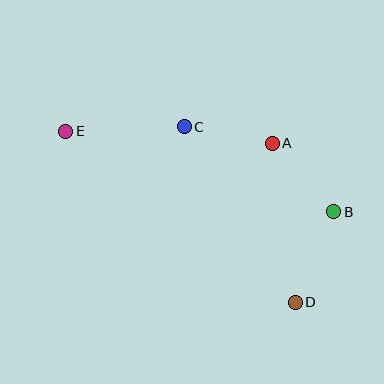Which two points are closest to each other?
Points A and C are closest to each other.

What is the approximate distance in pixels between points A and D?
The distance between A and D is approximately 161 pixels.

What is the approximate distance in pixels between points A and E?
The distance between A and E is approximately 207 pixels.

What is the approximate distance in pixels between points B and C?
The distance between B and C is approximately 172 pixels.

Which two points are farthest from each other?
Points D and E are farthest from each other.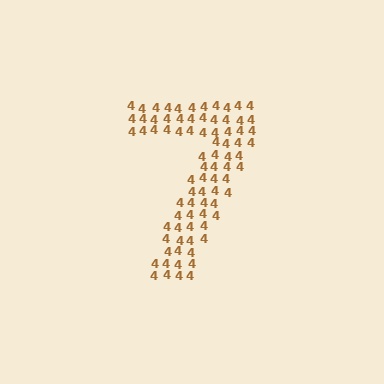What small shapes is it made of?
It is made of small digit 4's.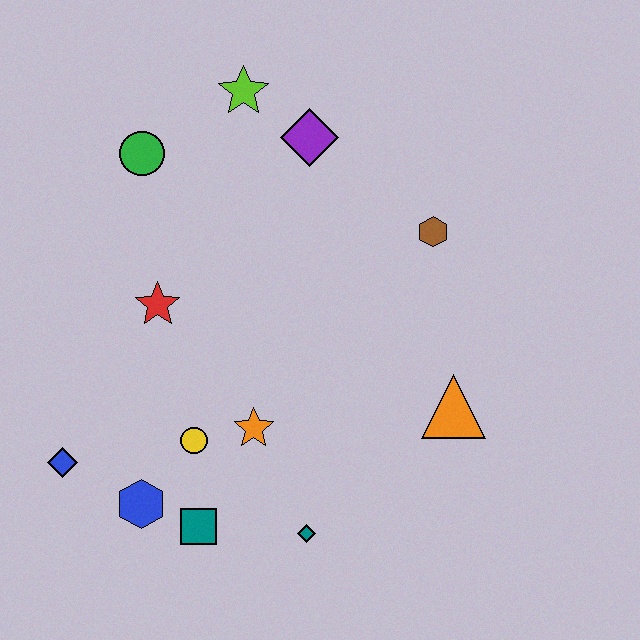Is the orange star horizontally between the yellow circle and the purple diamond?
Yes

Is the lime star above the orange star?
Yes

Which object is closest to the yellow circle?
The orange star is closest to the yellow circle.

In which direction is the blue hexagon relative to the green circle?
The blue hexagon is below the green circle.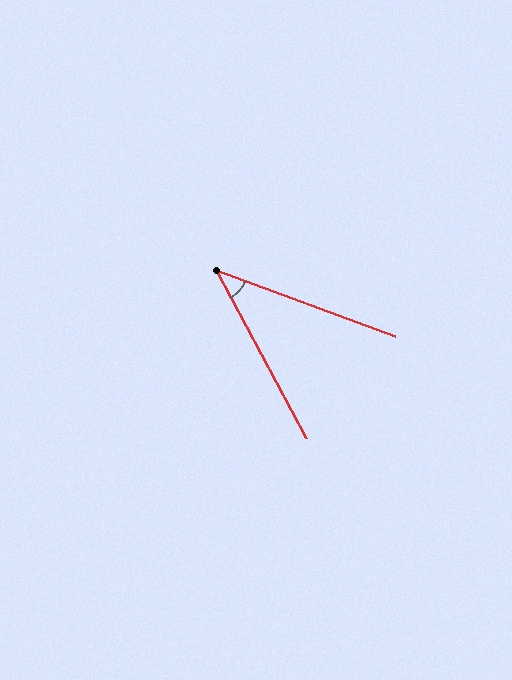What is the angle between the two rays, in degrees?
Approximately 41 degrees.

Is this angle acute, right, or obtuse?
It is acute.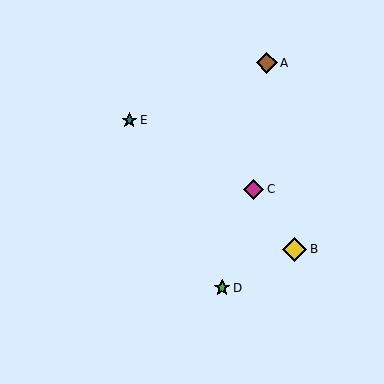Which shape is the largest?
The yellow diamond (labeled B) is the largest.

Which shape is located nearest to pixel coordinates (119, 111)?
The teal star (labeled E) at (129, 120) is nearest to that location.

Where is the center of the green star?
The center of the green star is at (222, 288).